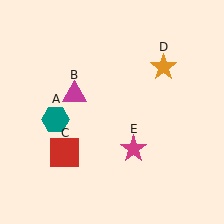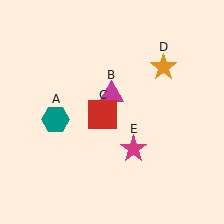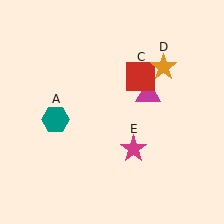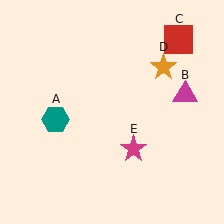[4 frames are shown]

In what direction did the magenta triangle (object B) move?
The magenta triangle (object B) moved right.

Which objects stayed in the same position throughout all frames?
Teal hexagon (object A) and orange star (object D) and magenta star (object E) remained stationary.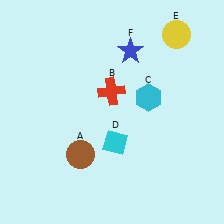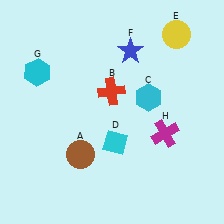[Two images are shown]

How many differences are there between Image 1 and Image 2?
There are 2 differences between the two images.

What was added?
A cyan hexagon (G), a magenta cross (H) were added in Image 2.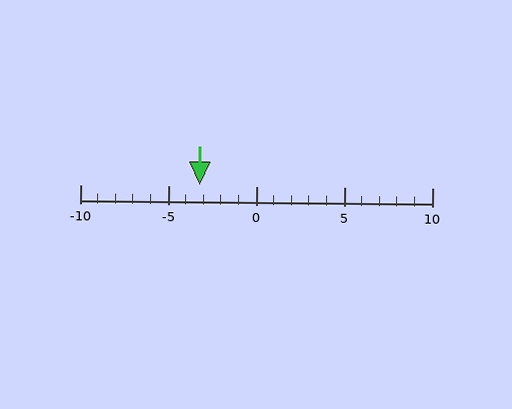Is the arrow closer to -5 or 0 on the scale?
The arrow is closer to -5.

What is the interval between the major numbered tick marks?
The major tick marks are spaced 5 units apart.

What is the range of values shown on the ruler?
The ruler shows values from -10 to 10.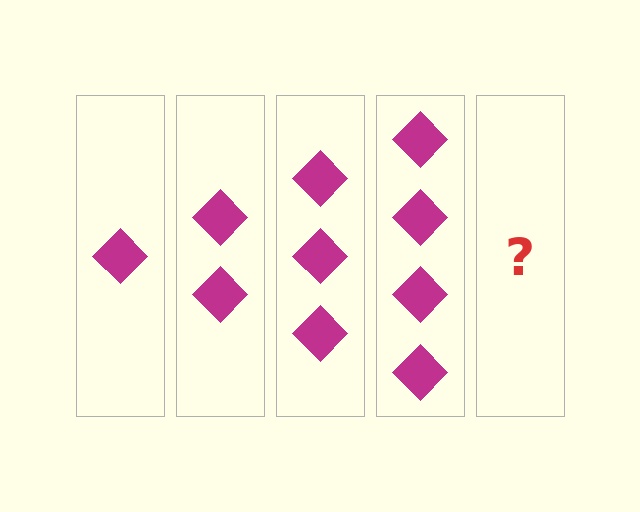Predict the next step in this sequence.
The next step is 5 diamonds.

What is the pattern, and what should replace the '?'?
The pattern is that each step adds one more diamond. The '?' should be 5 diamonds.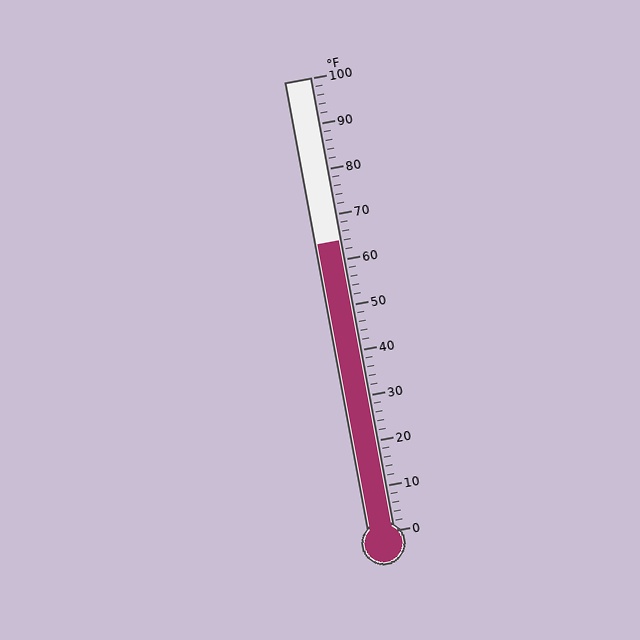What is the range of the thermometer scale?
The thermometer scale ranges from 0°F to 100°F.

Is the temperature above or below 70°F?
The temperature is below 70°F.